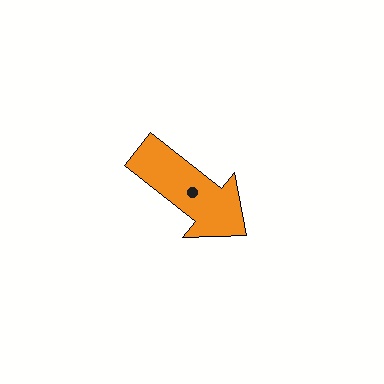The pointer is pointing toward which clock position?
Roughly 4 o'clock.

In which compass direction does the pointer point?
Southeast.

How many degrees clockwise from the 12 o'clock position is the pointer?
Approximately 128 degrees.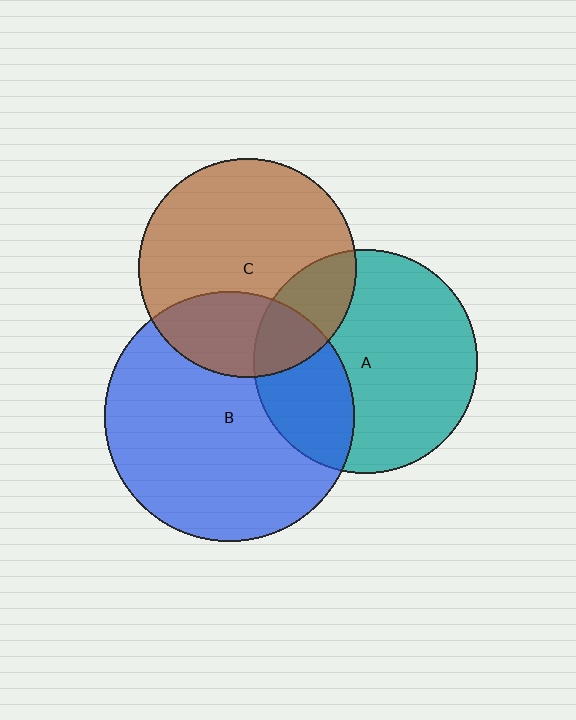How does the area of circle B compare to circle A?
Approximately 1.2 times.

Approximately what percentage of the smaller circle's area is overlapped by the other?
Approximately 30%.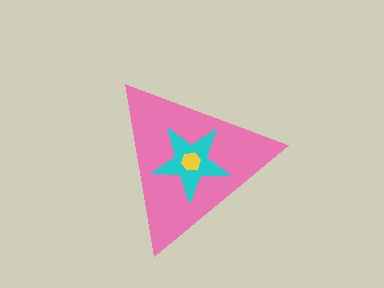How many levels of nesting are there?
3.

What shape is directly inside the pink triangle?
The cyan star.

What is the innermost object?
The yellow hexagon.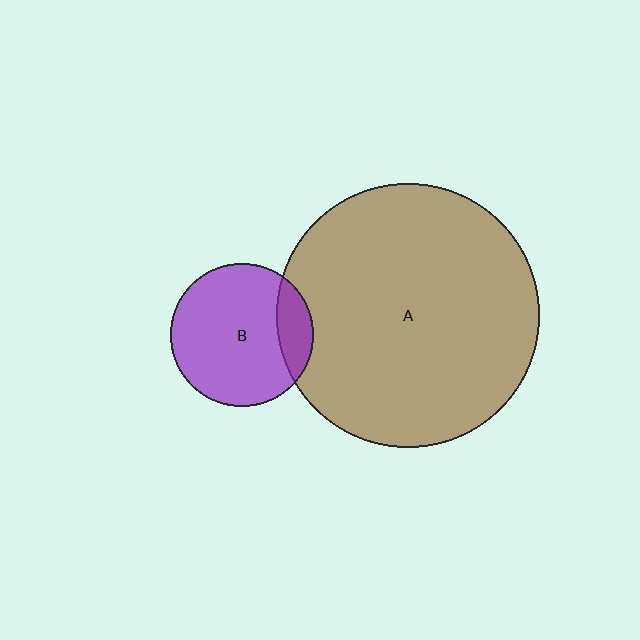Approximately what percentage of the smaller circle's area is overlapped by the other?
Approximately 15%.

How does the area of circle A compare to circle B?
Approximately 3.4 times.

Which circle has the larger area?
Circle A (brown).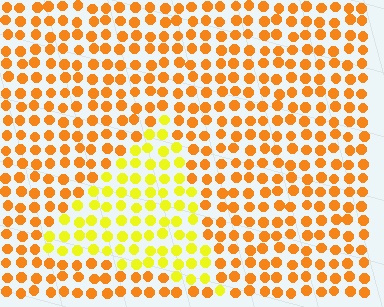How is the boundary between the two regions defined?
The boundary is defined purely by a slight shift in hue (about 34 degrees). Spacing, size, and orientation are identical on both sides.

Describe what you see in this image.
The image is filled with small orange elements in a uniform arrangement. A triangle-shaped region is visible where the elements are tinted to a slightly different hue, forming a subtle color boundary.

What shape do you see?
I see a triangle.